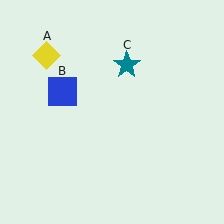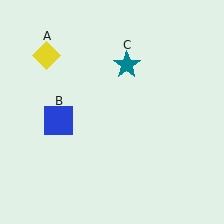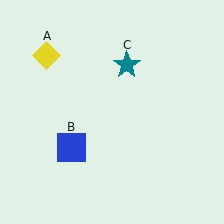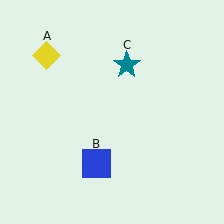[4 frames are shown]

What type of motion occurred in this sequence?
The blue square (object B) rotated counterclockwise around the center of the scene.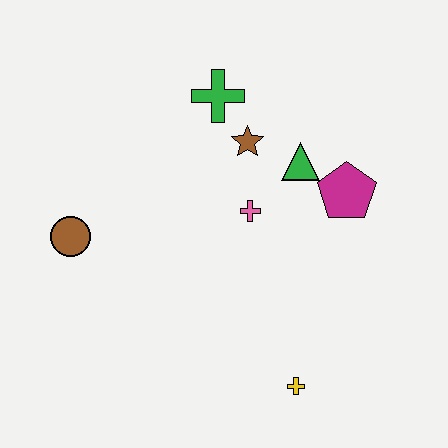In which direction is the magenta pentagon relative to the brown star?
The magenta pentagon is to the right of the brown star.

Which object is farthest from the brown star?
The yellow cross is farthest from the brown star.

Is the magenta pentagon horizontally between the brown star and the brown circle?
No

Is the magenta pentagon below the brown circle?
No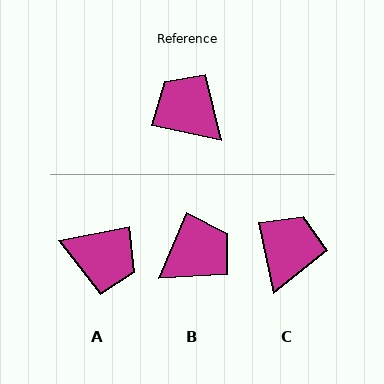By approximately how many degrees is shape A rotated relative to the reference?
Approximately 156 degrees clockwise.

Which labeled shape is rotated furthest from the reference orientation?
A, about 156 degrees away.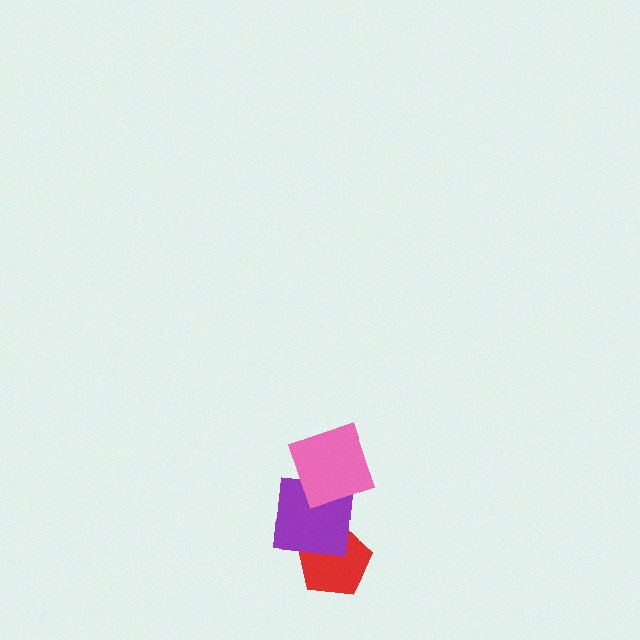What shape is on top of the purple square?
The pink square is on top of the purple square.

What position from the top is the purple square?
The purple square is 2nd from the top.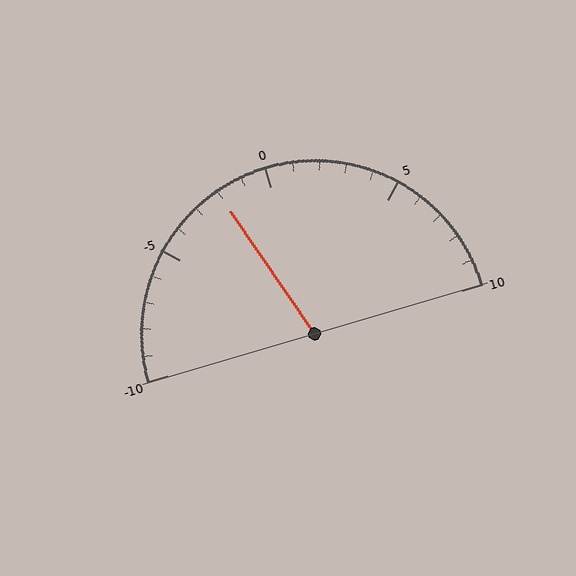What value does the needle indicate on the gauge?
The needle indicates approximately -2.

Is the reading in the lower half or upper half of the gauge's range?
The reading is in the lower half of the range (-10 to 10).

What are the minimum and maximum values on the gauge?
The gauge ranges from -10 to 10.